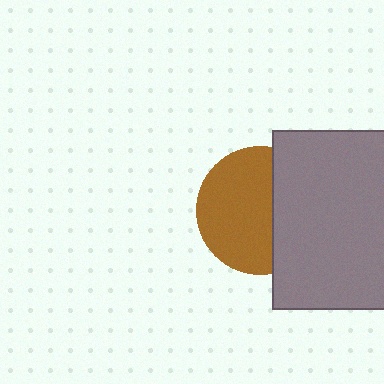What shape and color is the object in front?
The object in front is a gray rectangle.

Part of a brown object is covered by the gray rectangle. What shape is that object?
It is a circle.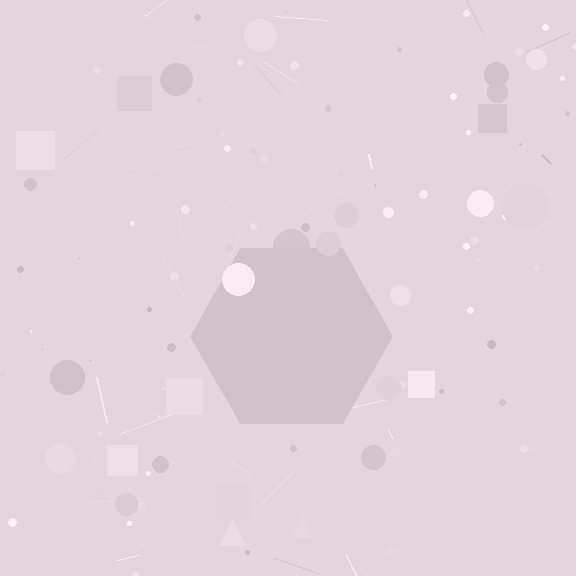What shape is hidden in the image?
A hexagon is hidden in the image.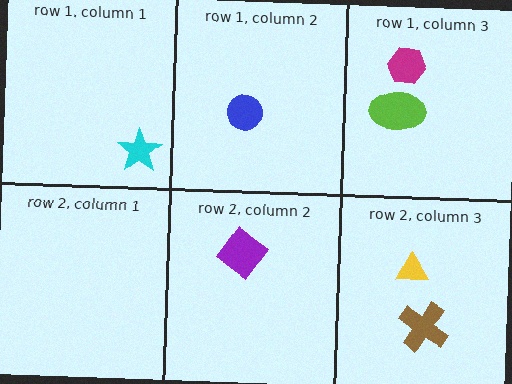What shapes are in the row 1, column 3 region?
The magenta hexagon, the lime ellipse.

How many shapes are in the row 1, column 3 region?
2.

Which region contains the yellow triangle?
The row 2, column 3 region.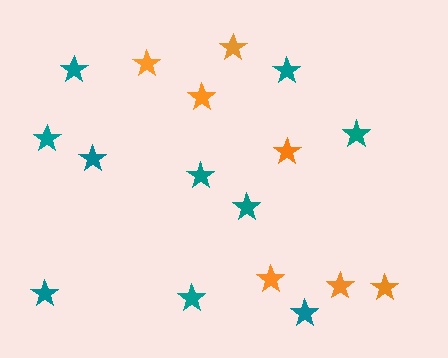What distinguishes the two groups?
There are 2 groups: one group of teal stars (10) and one group of orange stars (7).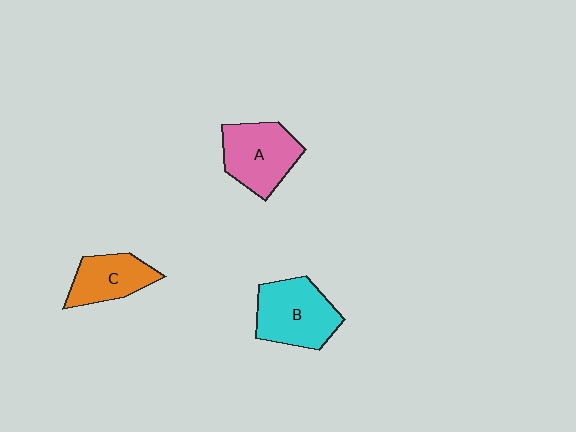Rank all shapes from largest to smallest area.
From largest to smallest: B (cyan), A (pink), C (orange).